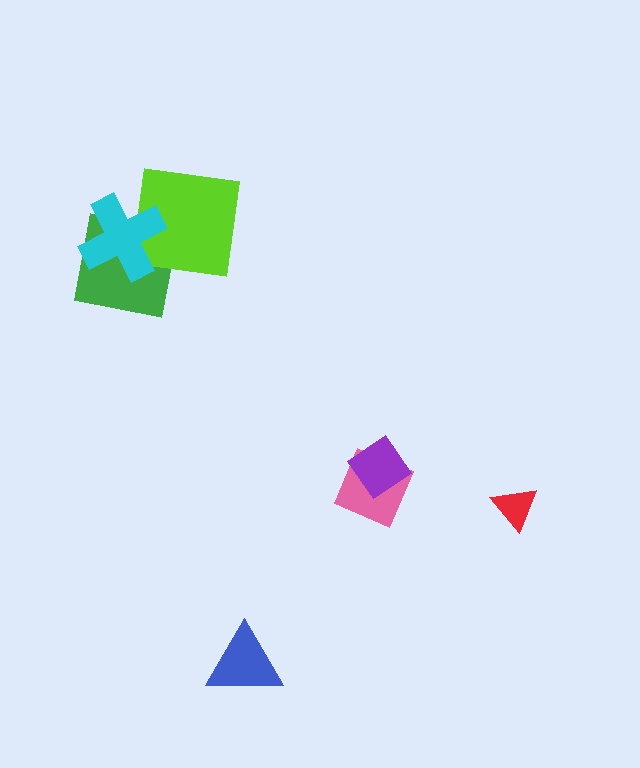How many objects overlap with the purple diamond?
1 object overlaps with the purple diamond.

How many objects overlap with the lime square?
2 objects overlap with the lime square.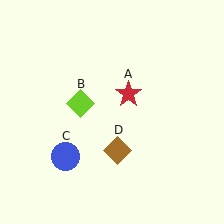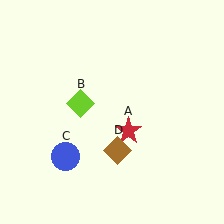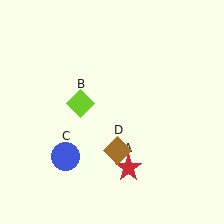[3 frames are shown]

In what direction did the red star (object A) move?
The red star (object A) moved down.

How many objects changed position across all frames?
1 object changed position: red star (object A).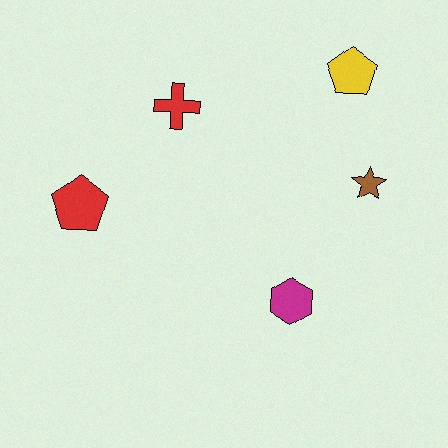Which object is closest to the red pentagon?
The red cross is closest to the red pentagon.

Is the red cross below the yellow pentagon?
Yes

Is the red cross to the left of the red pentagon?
No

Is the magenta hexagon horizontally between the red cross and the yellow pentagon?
Yes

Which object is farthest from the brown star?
The red pentagon is farthest from the brown star.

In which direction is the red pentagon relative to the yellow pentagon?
The red pentagon is to the left of the yellow pentagon.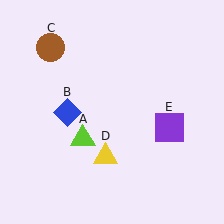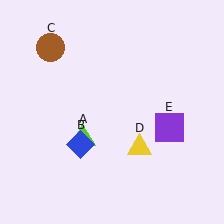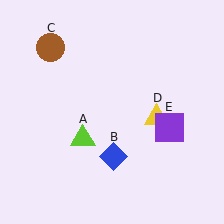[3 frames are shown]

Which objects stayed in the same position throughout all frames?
Lime triangle (object A) and brown circle (object C) and purple square (object E) remained stationary.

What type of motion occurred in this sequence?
The blue diamond (object B), yellow triangle (object D) rotated counterclockwise around the center of the scene.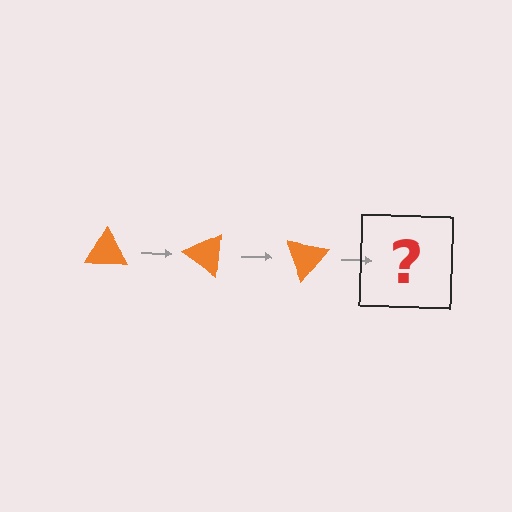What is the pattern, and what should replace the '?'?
The pattern is that the triangle rotates 35 degrees each step. The '?' should be an orange triangle rotated 105 degrees.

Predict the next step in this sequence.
The next step is an orange triangle rotated 105 degrees.